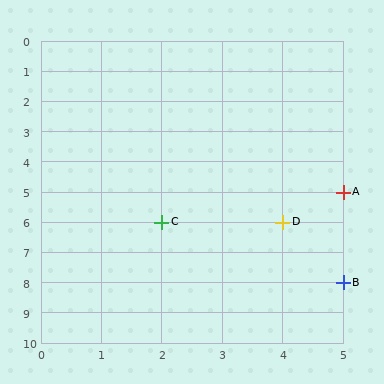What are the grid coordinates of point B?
Point B is at grid coordinates (5, 8).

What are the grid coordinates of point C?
Point C is at grid coordinates (2, 6).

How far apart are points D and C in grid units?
Points D and C are 2 columns apart.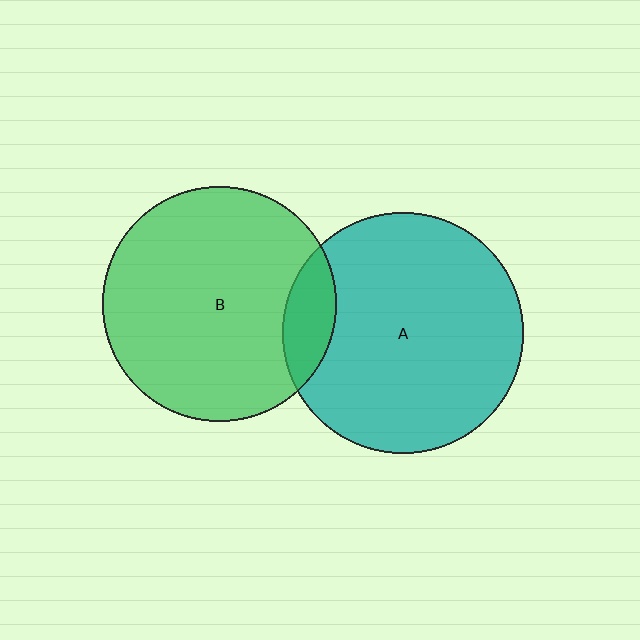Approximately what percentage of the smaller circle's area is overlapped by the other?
Approximately 10%.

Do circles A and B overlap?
Yes.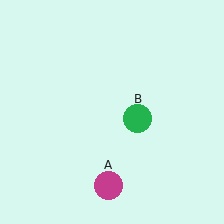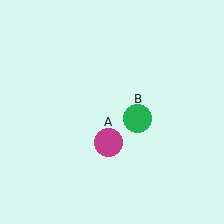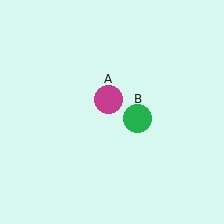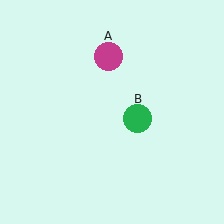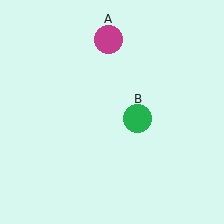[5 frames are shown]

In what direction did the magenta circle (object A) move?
The magenta circle (object A) moved up.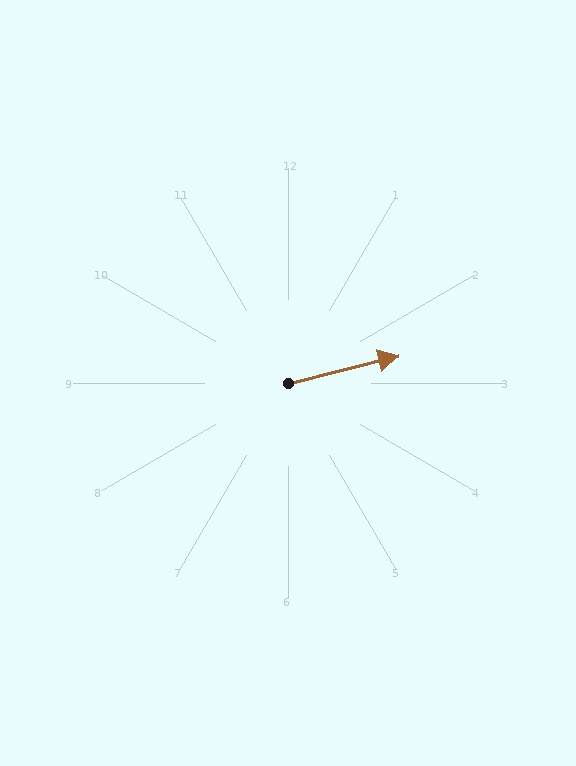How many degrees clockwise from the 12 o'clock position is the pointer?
Approximately 76 degrees.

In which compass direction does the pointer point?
East.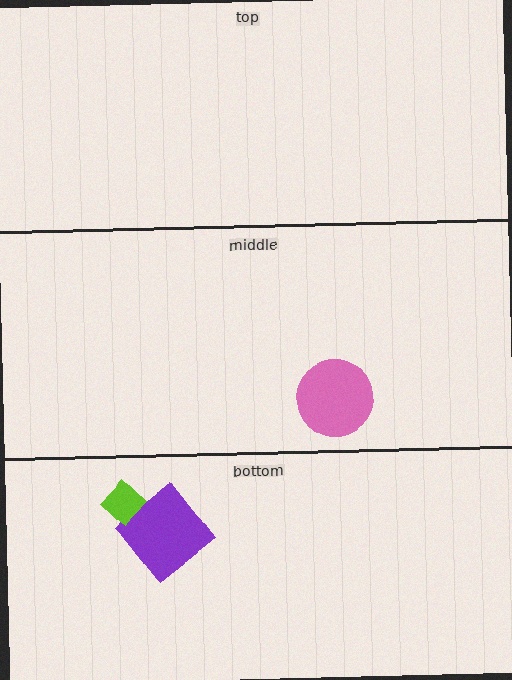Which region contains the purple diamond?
The bottom region.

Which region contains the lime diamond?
The bottom region.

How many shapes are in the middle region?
1.